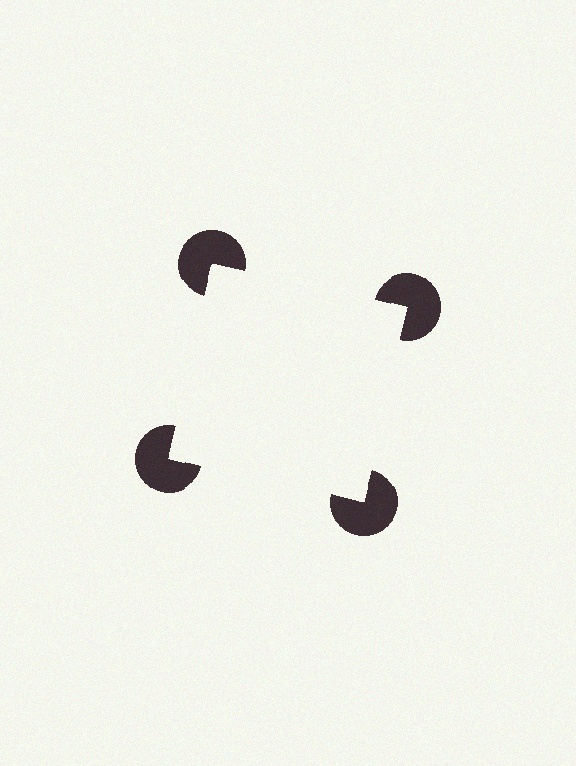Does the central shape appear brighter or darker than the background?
It typically appears slightly brighter than the background, even though no actual brightness change is drawn.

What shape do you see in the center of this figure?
An illusory square — its edges are inferred from the aligned wedge cuts in the pac-man discs, not physically drawn.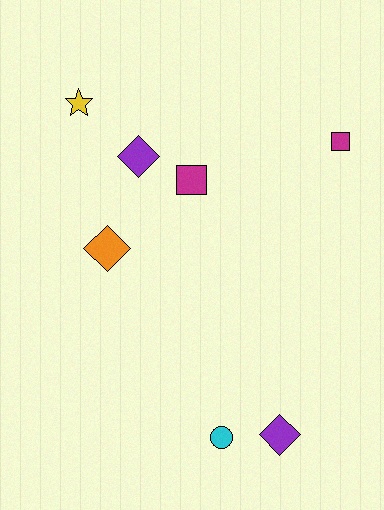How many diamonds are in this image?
There are 3 diamonds.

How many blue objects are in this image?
There are no blue objects.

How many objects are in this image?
There are 7 objects.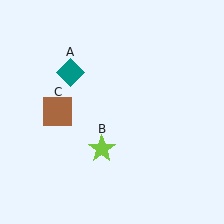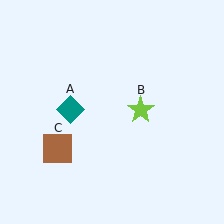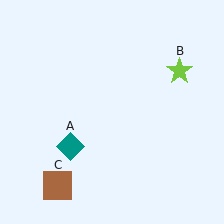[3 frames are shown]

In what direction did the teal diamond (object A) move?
The teal diamond (object A) moved down.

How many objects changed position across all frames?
3 objects changed position: teal diamond (object A), lime star (object B), brown square (object C).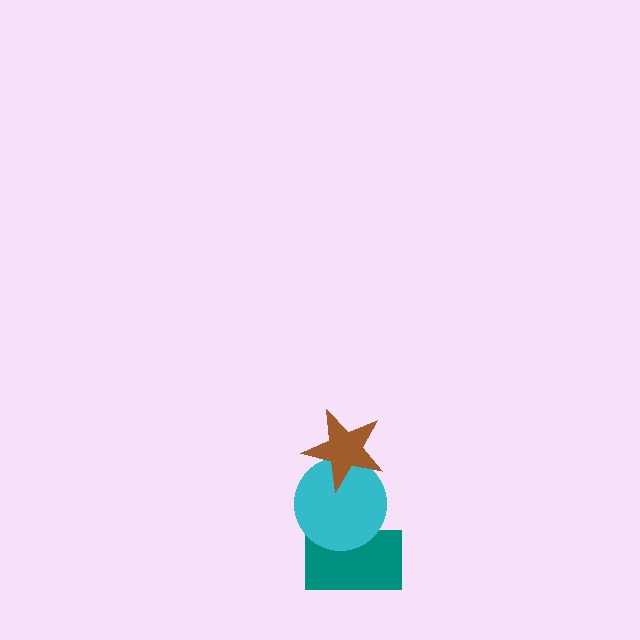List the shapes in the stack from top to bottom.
From top to bottom: the brown star, the cyan circle, the teal rectangle.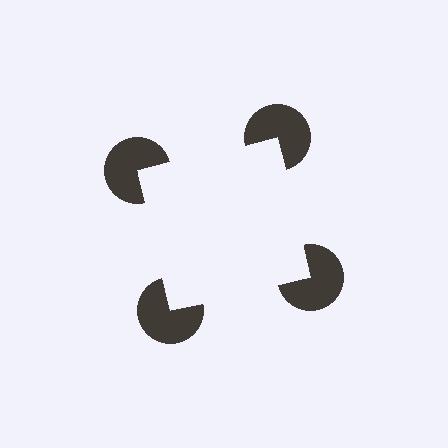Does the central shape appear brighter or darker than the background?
It typically appears slightly brighter than the background, even though no actual brightness change is drawn.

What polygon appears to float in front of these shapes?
An illusory square — its edges are inferred from the aligned wedge cuts in the pac-man discs, not physically drawn.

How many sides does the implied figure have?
4 sides.